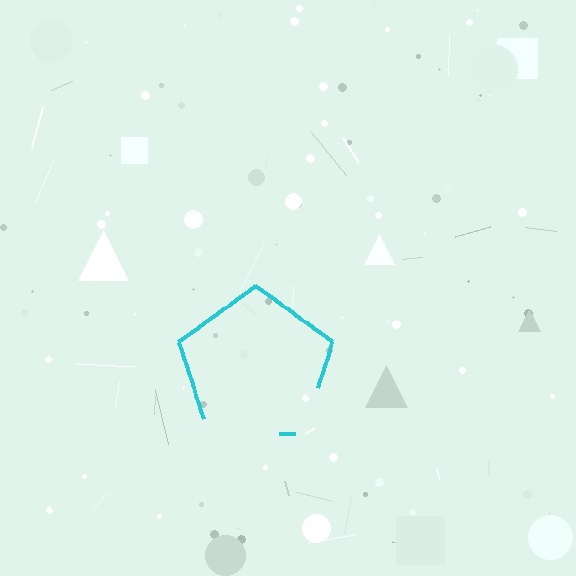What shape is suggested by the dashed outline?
The dashed outline suggests a pentagon.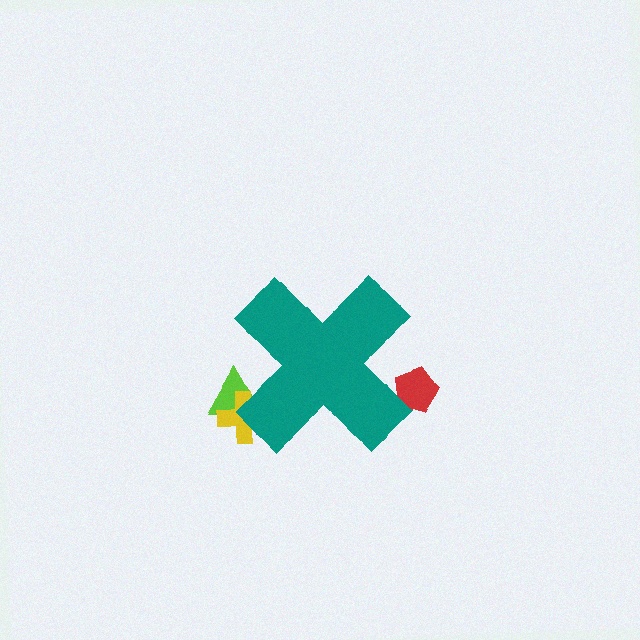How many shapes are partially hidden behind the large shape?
3 shapes are partially hidden.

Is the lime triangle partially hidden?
Yes, the lime triangle is partially hidden behind the teal cross.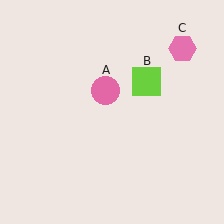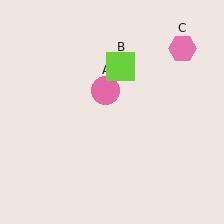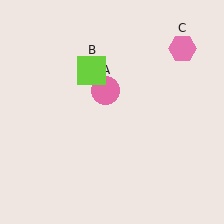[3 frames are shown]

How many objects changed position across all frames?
1 object changed position: lime square (object B).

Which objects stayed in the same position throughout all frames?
Pink circle (object A) and pink hexagon (object C) remained stationary.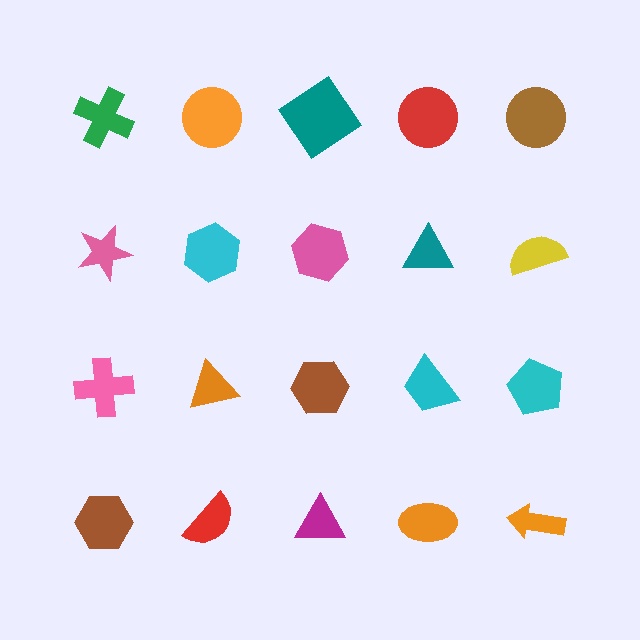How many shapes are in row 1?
5 shapes.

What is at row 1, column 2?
An orange circle.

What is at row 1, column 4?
A red circle.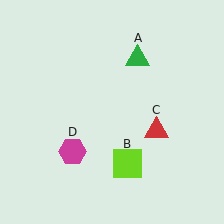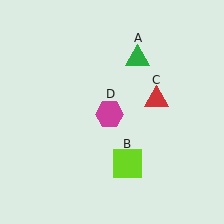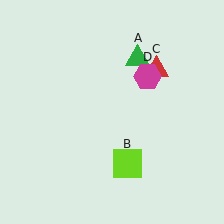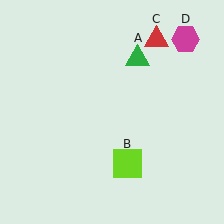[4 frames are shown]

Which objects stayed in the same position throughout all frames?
Green triangle (object A) and lime square (object B) remained stationary.